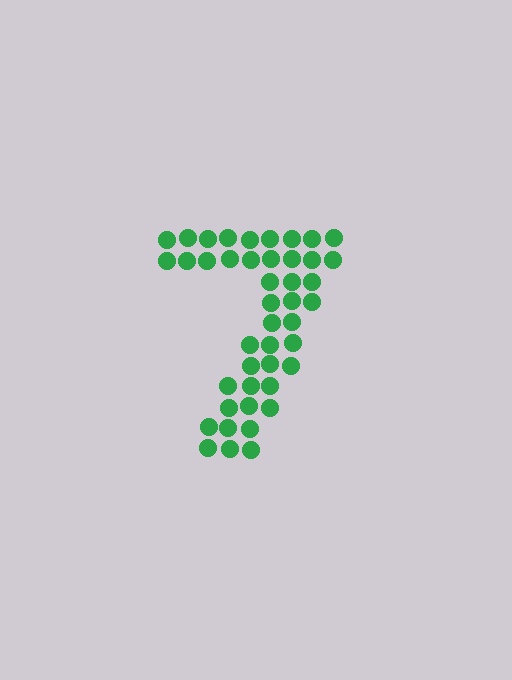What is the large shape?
The large shape is the digit 7.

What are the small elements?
The small elements are circles.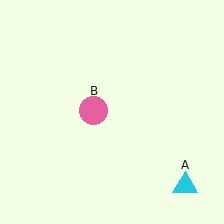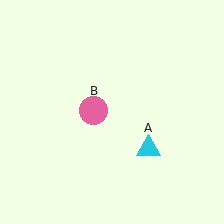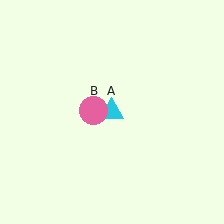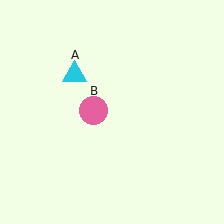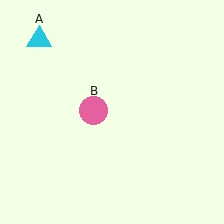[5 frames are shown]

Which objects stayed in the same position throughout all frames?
Pink circle (object B) remained stationary.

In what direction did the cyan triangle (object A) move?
The cyan triangle (object A) moved up and to the left.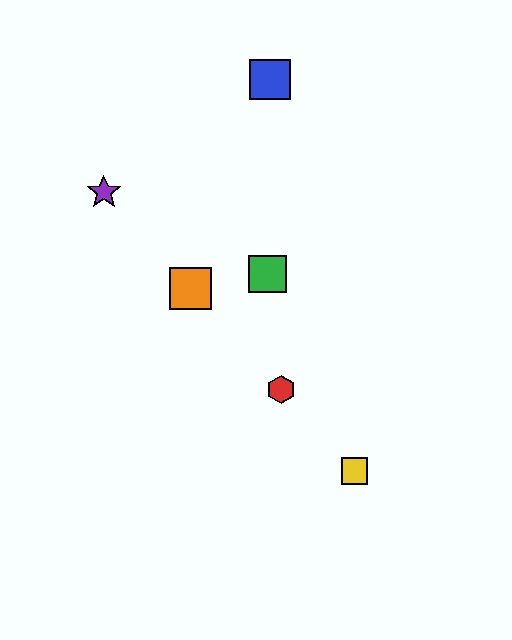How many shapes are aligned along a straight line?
4 shapes (the red hexagon, the yellow square, the purple star, the orange square) are aligned along a straight line.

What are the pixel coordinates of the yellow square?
The yellow square is at (355, 471).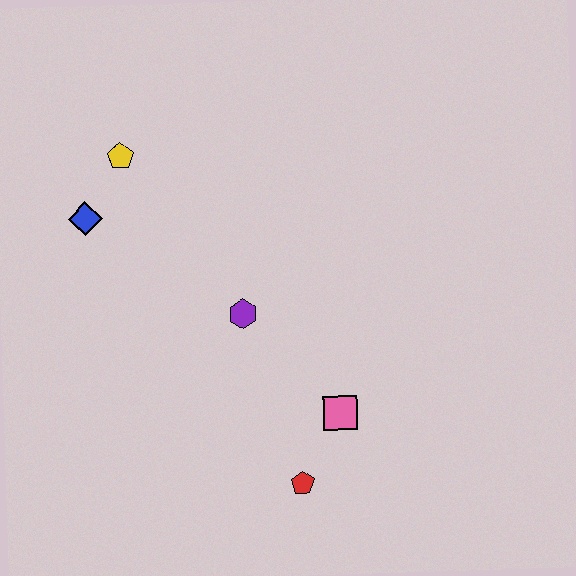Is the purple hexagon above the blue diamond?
No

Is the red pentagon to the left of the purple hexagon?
No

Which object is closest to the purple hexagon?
The pink square is closest to the purple hexagon.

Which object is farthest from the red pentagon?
The yellow pentagon is farthest from the red pentagon.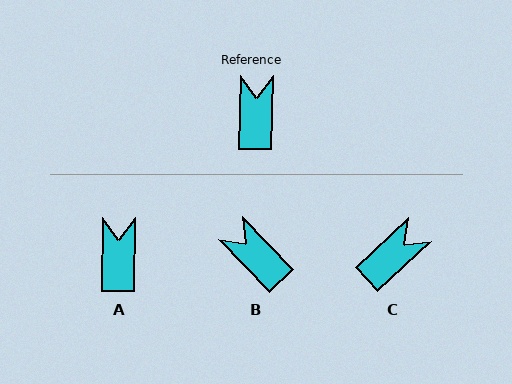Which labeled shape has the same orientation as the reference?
A.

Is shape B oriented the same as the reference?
No, it is off by about 45 degrees.